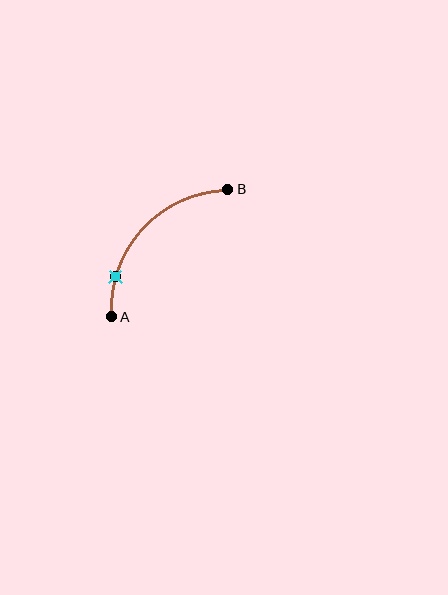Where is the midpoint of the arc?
The arc midpoint is the point on the curve farthest from the straight line joining A and B. It sits above and to the left of that line.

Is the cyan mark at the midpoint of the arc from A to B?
No. The cyan mark lies on the arc but is closer to endpoint A. The arc midpoint would be at the point on the curve equidistant along the arc from both A and B.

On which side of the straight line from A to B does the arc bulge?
The arc bulges above and to the left of the straight line connecting A and B.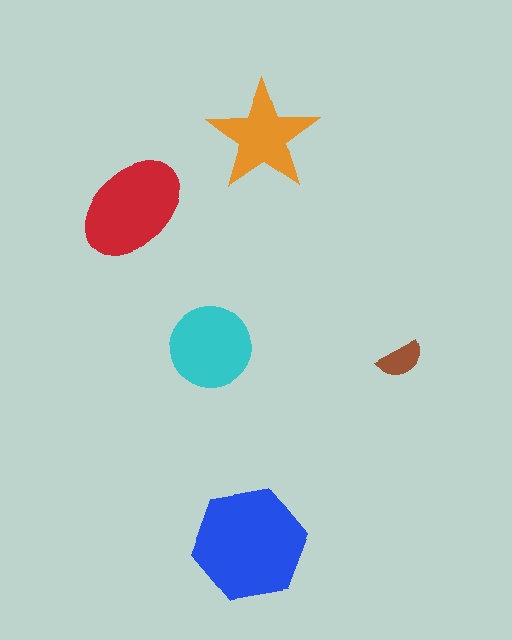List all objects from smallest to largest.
The brown semicircle, the orange star, the cyan circle, the red ellipse, the blue hexagon.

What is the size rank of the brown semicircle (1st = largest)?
5th.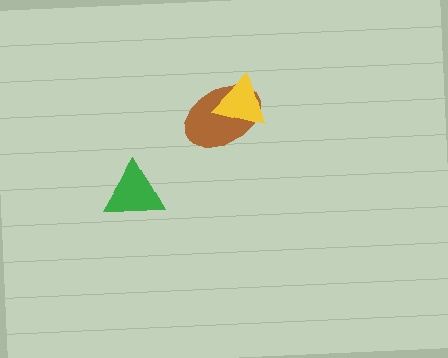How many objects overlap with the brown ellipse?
1 object overlaps with the brown ellipse.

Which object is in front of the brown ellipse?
The yellow triangle is in front of the brown ellipse.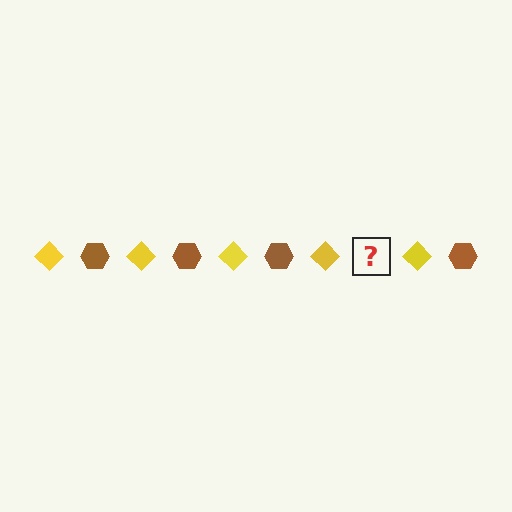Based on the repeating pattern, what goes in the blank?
The blank should be a brown hexagon.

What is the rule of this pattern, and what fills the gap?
The rule is that the pattern alternates between yellow diamond and brown hexagon. The gap should be filled with a brown hexagon.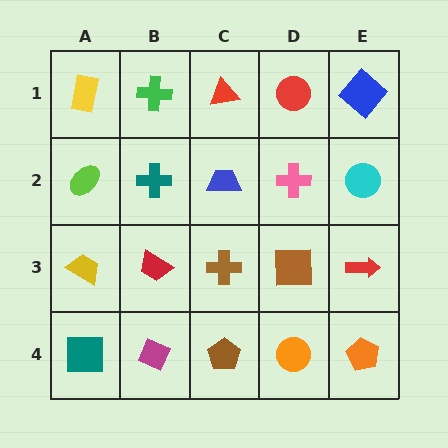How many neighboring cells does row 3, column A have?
3.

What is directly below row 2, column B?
A red trapezoid.